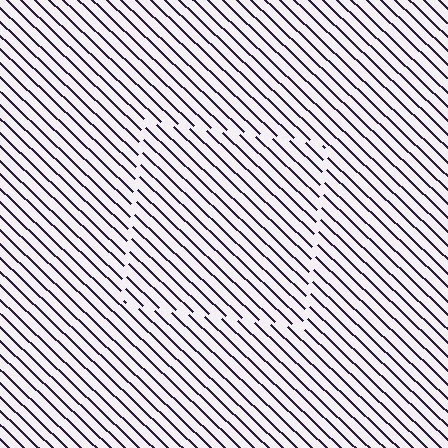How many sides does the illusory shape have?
4 sides — the line-ends trace a square.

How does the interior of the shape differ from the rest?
The interior of the shape contains the same grating, shifted by half a period — the contour is defined by the phase discontinuity where line-ends from the inner and outer gratings abut.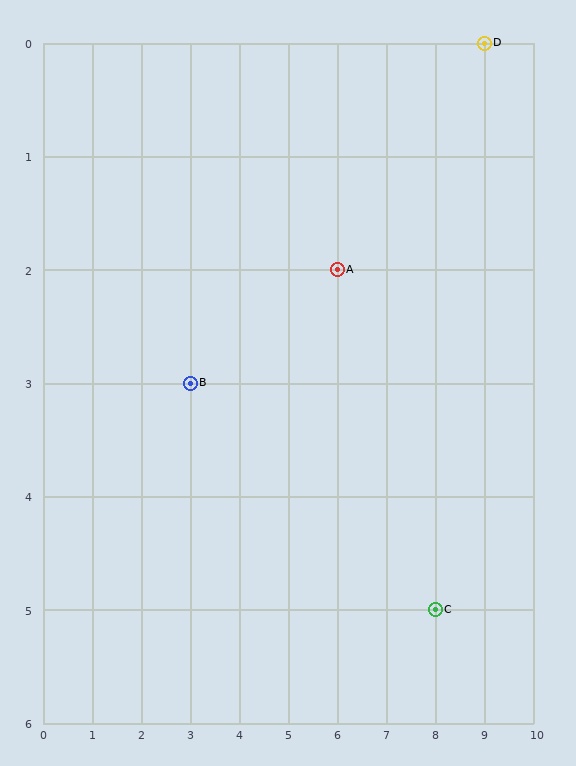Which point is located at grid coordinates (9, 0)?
Point D is at (9, 0).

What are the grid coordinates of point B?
Point B is at grid coordinates (3, 3).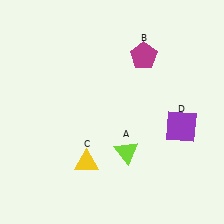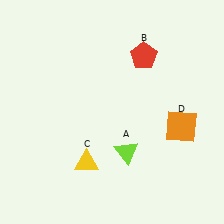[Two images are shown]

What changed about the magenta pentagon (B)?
In Image 1, B is magenta. In Image 2, it changed to red.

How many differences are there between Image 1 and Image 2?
There are 2 differences between the two images.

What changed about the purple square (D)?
In Image 1, D is purple. In Image 2, it changed to orange.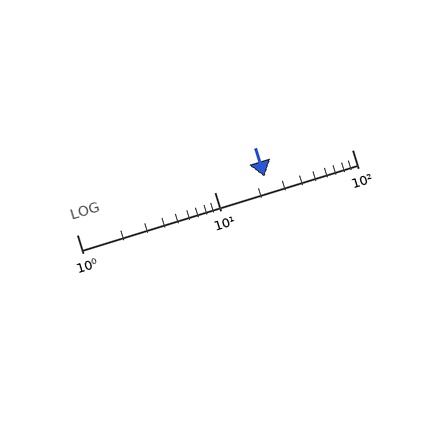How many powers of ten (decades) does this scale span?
The scale spans 2 decades, from 1 to 100.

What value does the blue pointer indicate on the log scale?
The pointer indicates approximately 23.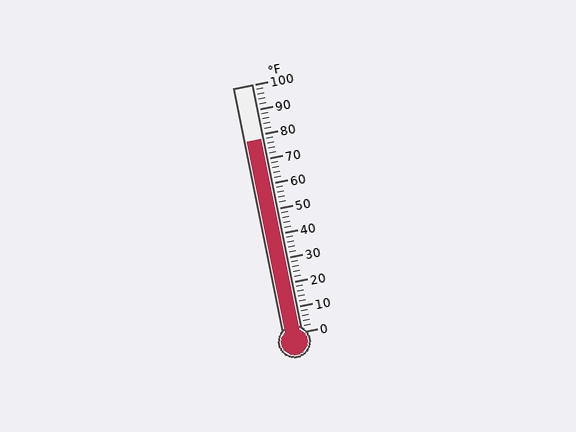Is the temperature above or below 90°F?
The temperature is below 90°F.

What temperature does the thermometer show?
The thermometer shows approximately 78°F.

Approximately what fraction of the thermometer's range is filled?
The thermometer is filled to approximately 80% of its range.